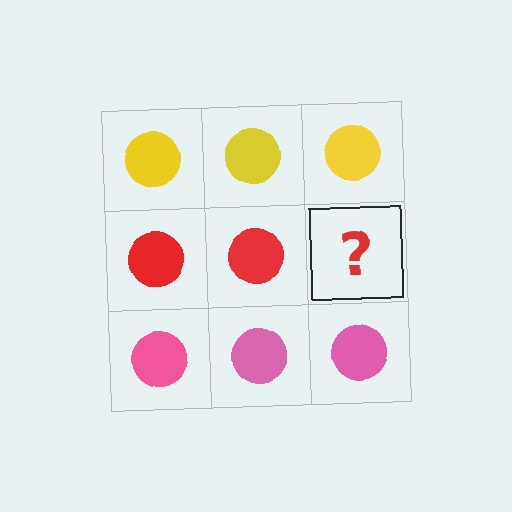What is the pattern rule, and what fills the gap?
The rule is that each row has a consistent color. The gap should be filled with a red circle.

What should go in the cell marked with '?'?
The missing cell should contain a red circle.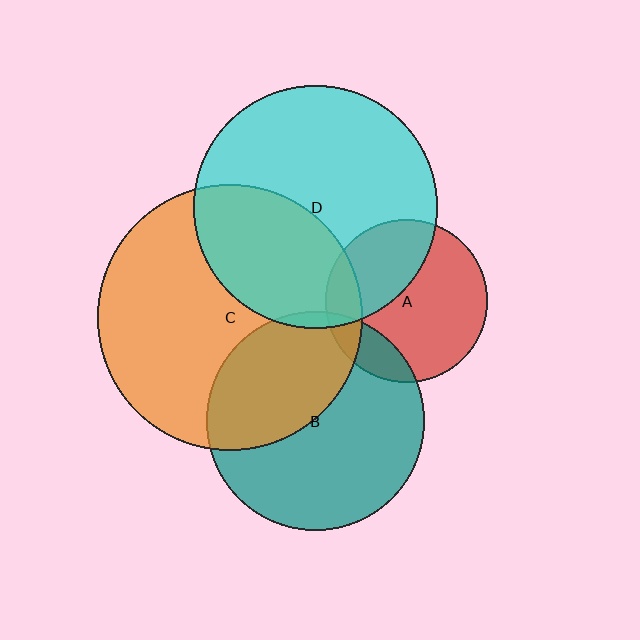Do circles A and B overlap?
Yes.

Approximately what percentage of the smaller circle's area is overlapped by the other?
Approximately 15%.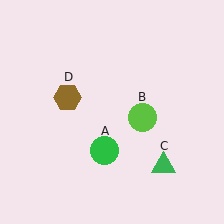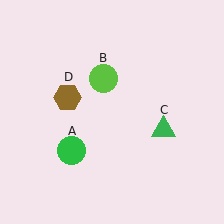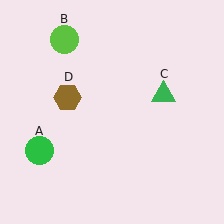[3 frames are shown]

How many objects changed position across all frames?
3 objects changed position: green circle (object A), lime circle (object B), green triangle (object C).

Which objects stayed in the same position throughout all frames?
Brown hexagon (object D) remained stationary.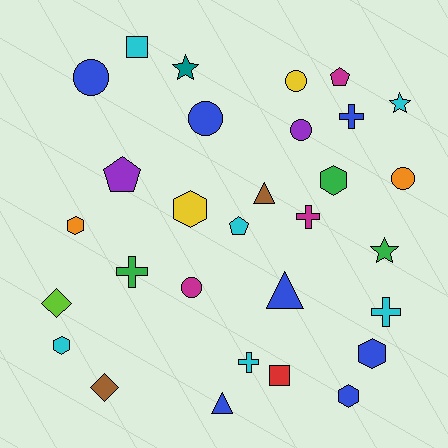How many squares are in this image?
There are 2 squares.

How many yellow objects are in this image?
There are 2 yellow objects.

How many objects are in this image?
There are 30 objects.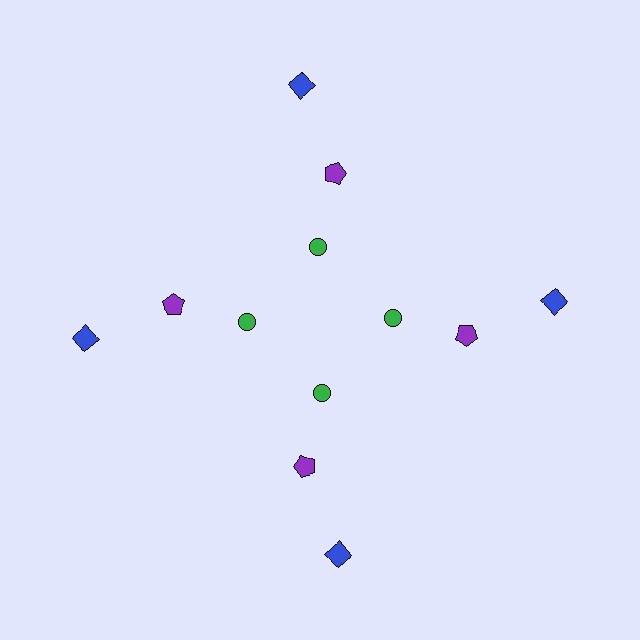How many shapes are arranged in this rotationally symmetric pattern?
There are 12 shapes, arranged in 4 groups of 3.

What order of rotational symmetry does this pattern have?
This pattern has 4-fold rotational symmetry.